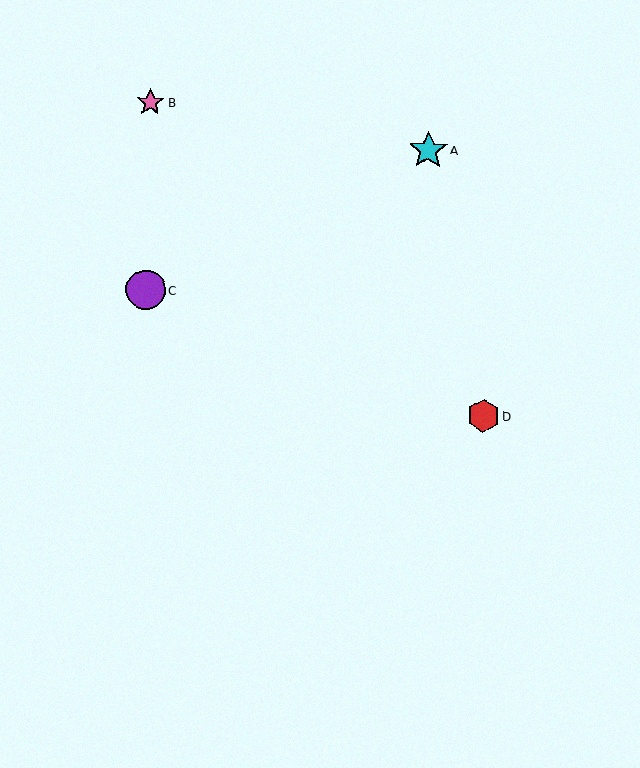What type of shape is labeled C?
Shape C is a purple circle.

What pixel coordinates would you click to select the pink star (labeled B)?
Click at (150, 102) to select the pink star B.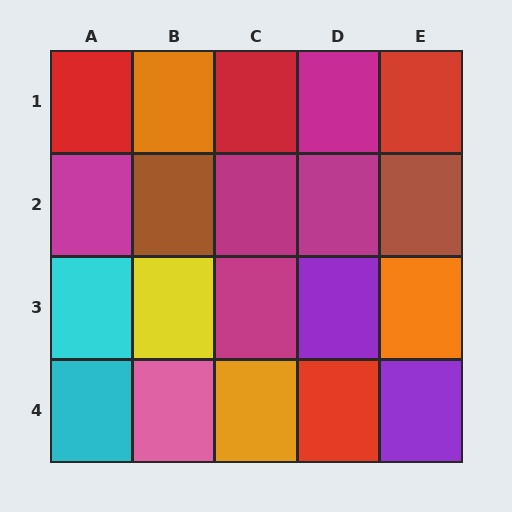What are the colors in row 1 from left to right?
Red, orange, red, magenta, red.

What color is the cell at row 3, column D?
Purple.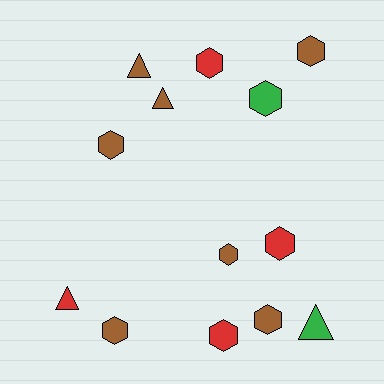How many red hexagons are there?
There are 3 red hexagons.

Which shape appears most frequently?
Hexagon, with 9 objects.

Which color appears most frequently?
Brown, with 7 objects.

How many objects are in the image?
There are 13 objects.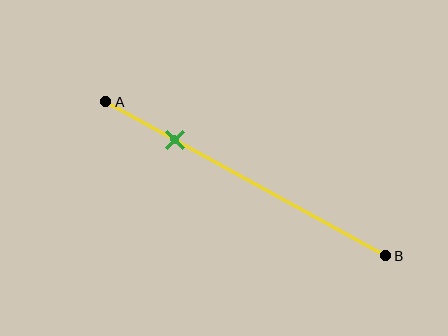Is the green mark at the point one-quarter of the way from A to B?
Yes, the mark is approximately at the one-quarter point.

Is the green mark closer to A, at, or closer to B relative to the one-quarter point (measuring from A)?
The green mark is approximately at the one-quarter point of segment AB.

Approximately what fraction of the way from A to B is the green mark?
The green mark is approximately 25% of the way from A to B.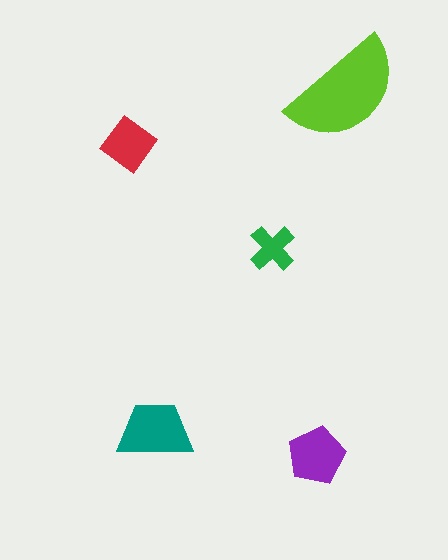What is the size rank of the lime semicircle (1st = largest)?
1st.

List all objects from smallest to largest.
The green cross, the red diamond, the purple pentagon, the teal trapezoid, the lime semicircle.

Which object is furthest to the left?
The red diamond is leftmost.